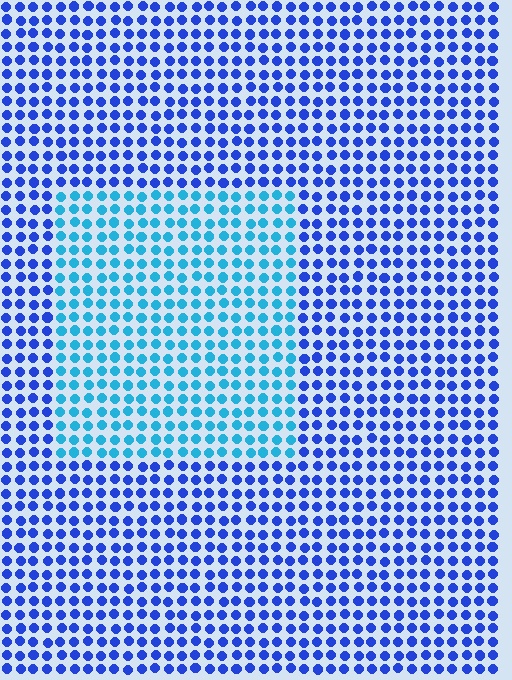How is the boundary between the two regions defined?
The boundary is defined purely by a slight shift in hue (about 37 degrees). Spacing, size, and orientation are identical on both sides.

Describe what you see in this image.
The image is filled with small blue elements in a uniform arrangement. A rectangle-shaped region is visible where the elements are tinted to a slightly different hue, forming a subtle color boundary.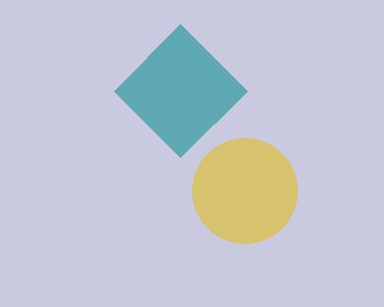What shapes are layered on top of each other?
The layered shapes are: a teal diamond, a yellow circle.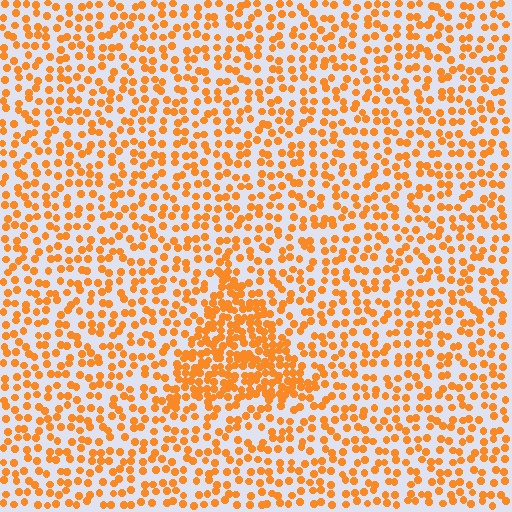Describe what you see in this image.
The image contains small orange elements arranged at two different densities. A triangle-shaped region is visible where the elements are more densely packed than the surrounding area.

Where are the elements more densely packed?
The elements are more densely packed inside the triangle boundary.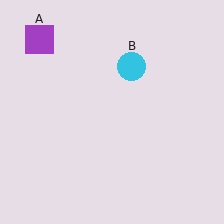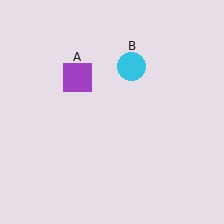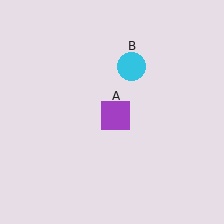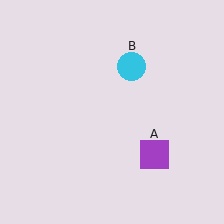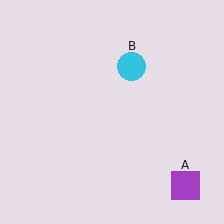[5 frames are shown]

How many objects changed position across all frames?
1 object changed position: purple square (object A).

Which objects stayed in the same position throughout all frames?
Cyan circle (object B) remained stationary.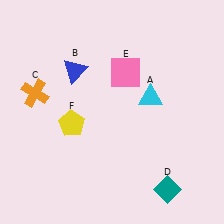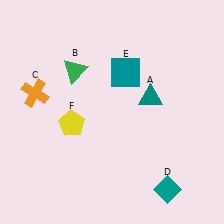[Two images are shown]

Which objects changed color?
A changed from cyan to teal. B changed from blue to green. E changed from pink to teal.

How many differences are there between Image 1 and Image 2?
There are 3 differences between the two images.